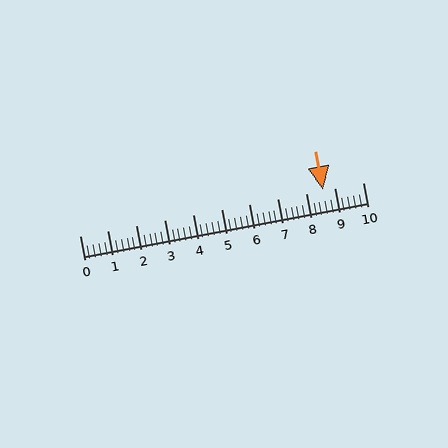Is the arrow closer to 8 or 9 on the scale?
The arrow is closer to 9.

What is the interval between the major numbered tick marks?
The major tick marks are spaced 1 units apart.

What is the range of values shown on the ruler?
The ruler shows values from 0 to 10.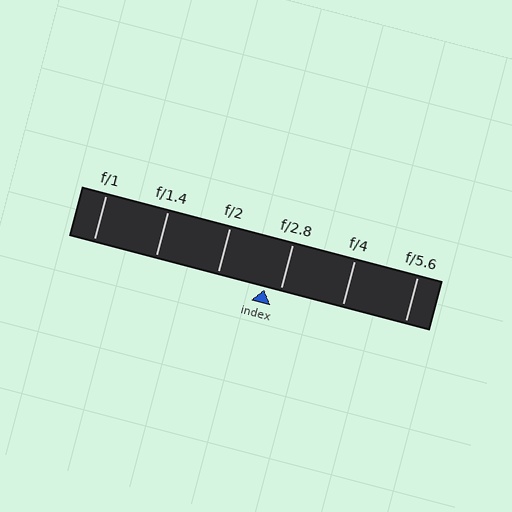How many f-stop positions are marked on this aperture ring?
There are 6 f-stop positions marked.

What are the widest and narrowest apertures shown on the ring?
The widest aperture shown is f/1 and the narrowest is f/5.6.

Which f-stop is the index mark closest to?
The index mark is closest to f/2.8.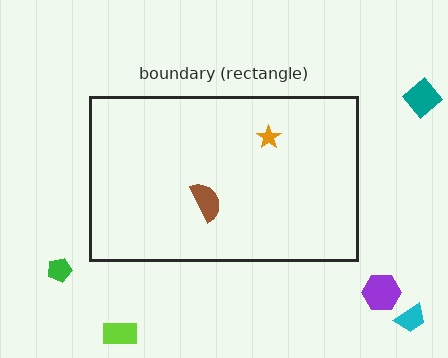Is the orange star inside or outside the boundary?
Inside.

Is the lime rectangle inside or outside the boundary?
Outside.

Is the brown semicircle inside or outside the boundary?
Inside.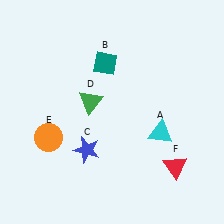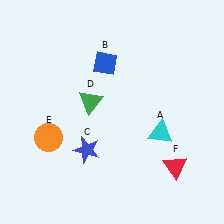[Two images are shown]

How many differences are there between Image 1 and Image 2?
There is 1 difference between the two images.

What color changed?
The diamond (B) changed from teal in Image 1 to blue in Image 2.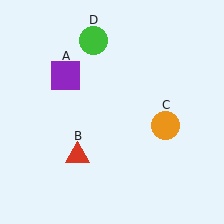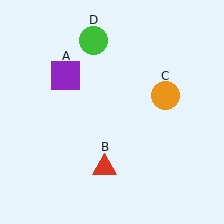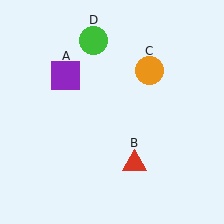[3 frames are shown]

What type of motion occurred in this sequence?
The red triangle (object B), orange circle (object C) rotated counterclockwise around the center of the scene.